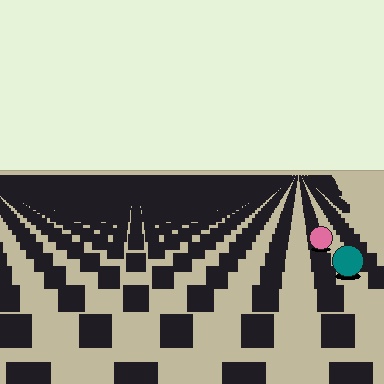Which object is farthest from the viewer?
The pink circle is farthest from the viewer. It appears smaller and the ground texture around it is denser.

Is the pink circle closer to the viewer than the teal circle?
No. The teal circle is closer — you can tell from the texture gradient: the ground texture is coarser near it.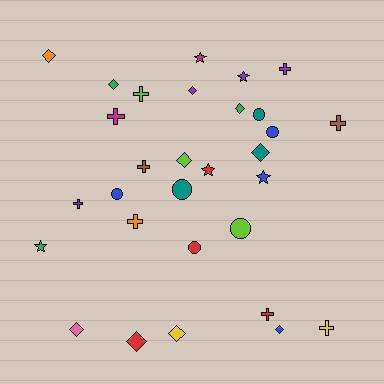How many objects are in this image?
There are 30 objects.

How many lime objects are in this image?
There are 3 lime objects.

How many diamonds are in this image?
There are 10 diamonds.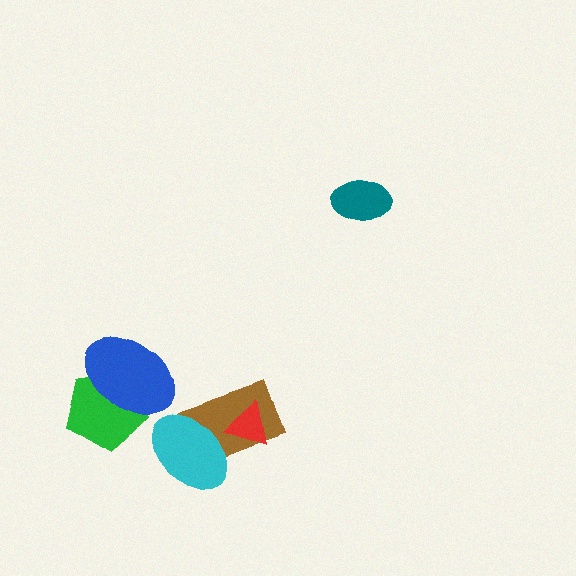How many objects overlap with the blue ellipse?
1 object overlaps with the blue ellipse.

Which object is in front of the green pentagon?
The blue ellipse is in front of the green pentagon.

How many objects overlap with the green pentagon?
1 object overlaps with the green pentagon.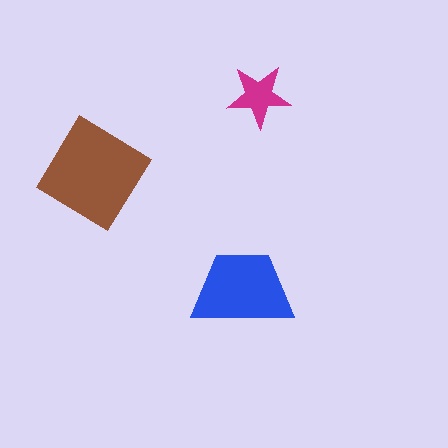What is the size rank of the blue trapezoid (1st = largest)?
2nd.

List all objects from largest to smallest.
The brown diamond, the blue trapezoid, the magenta star.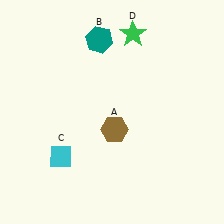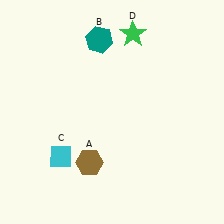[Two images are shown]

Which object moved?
The brown hexagon (A) moved down.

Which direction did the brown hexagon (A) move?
The brown hexagon (A) moved down.